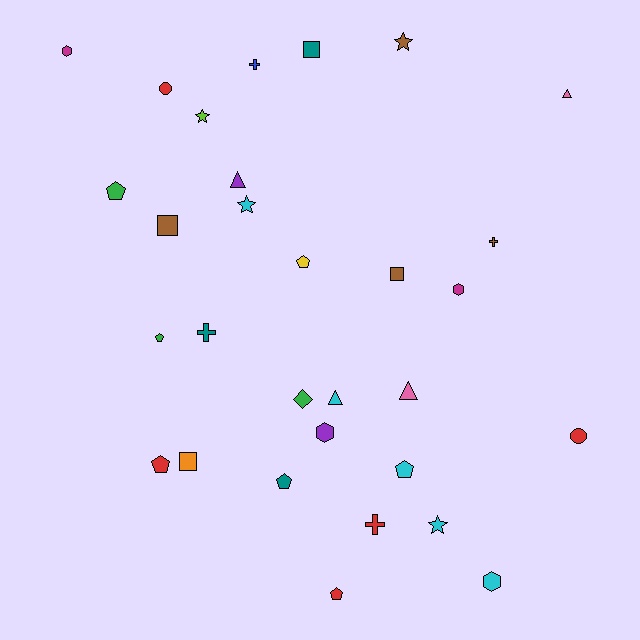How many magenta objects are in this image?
There are 2 magenta objects.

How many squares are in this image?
There are 4 squares.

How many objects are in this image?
There are 30 objects.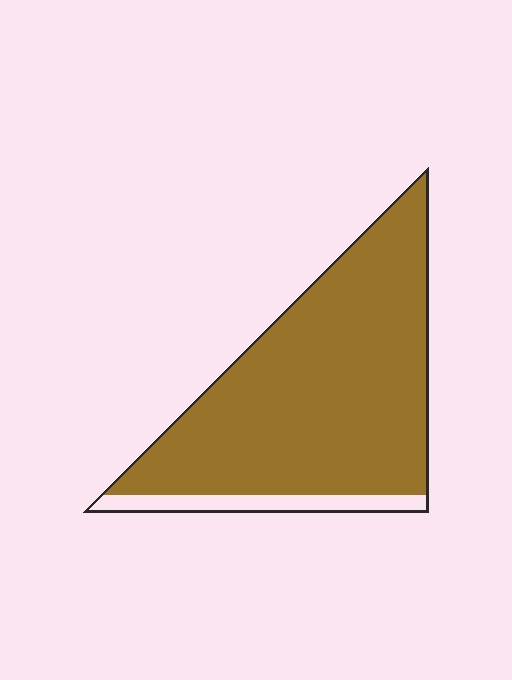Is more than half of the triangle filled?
Yes.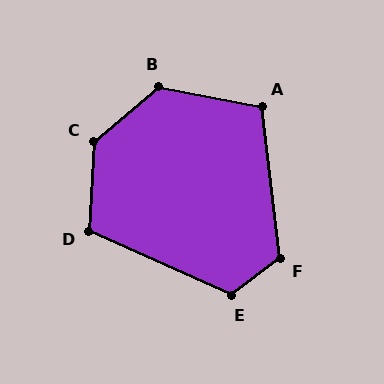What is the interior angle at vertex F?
Approximately 120 degrees (obtuse).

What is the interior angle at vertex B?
Approximately 129 degrees (obtuse).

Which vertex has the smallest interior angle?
A, at approximately 108 degrees.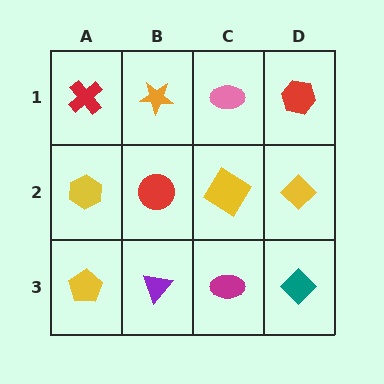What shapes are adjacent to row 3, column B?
A red circle (row 2, column B), a yellow pentagon (row 3, column A), a magenta ellipse (row 3, column C).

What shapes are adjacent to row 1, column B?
A red circle (row 2, column B), a red cross (row 1, column A), a pink ellipse (row 1, column C).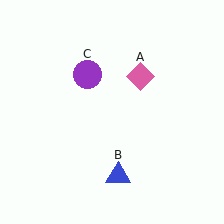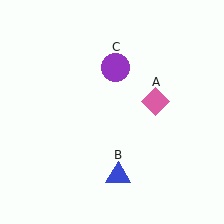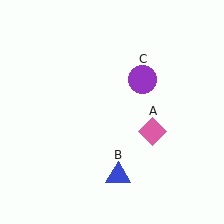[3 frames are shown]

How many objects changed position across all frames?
2 objects changed position: pink diamond (object A), purple circle (object C).